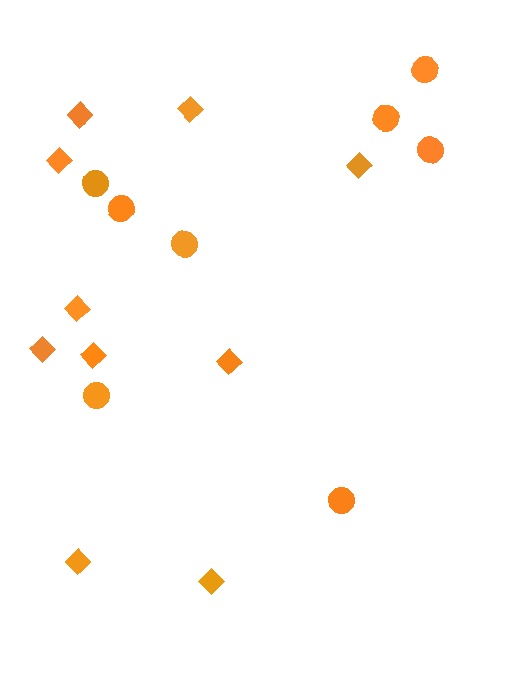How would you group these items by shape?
There are 2 groups: one group of diamonds (10) and one group of circles (8).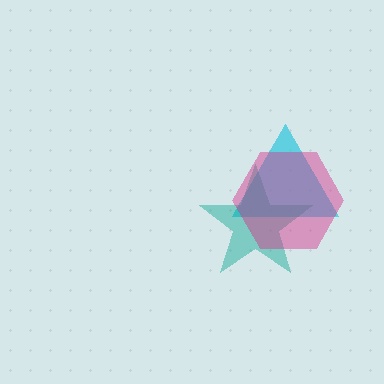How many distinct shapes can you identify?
There are 3 distinct shapes: a cyan triangle, a teal star, a magenta hexagon.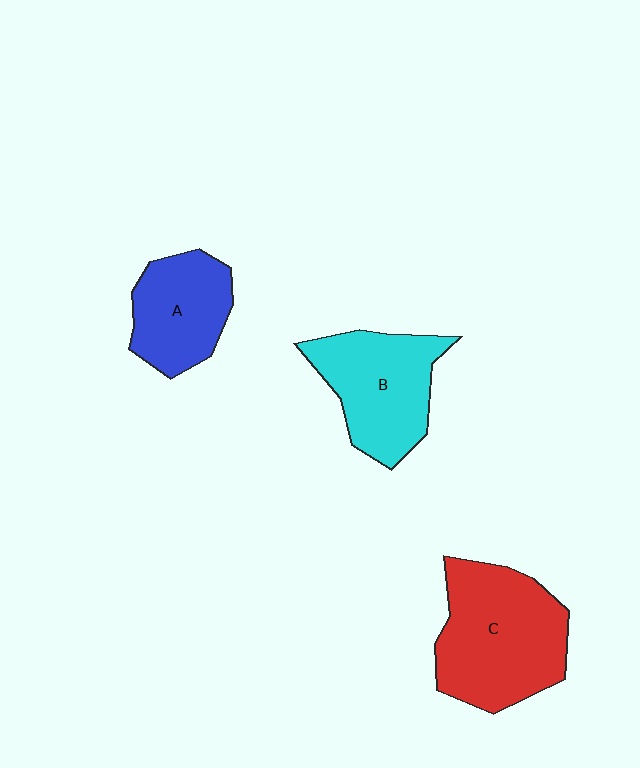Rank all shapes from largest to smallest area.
From largest to smallest: C (red), B (cyan), A (blue).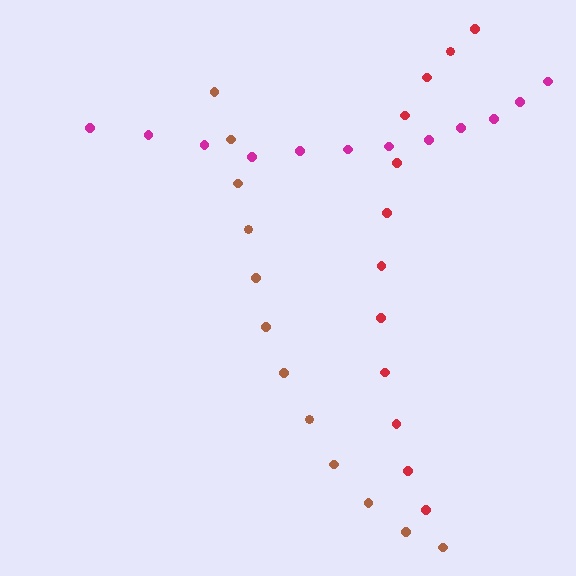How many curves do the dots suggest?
There are 3 distinct paths.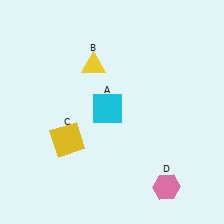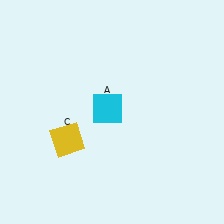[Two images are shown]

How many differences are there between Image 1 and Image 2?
There are 2 differences between the two images.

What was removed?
The pink hexagon (D), the yellow triangle (B) were removed in Image 2.